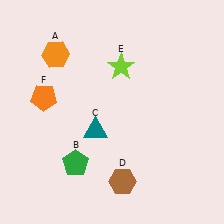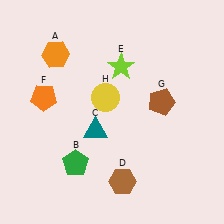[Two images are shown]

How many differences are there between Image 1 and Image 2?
There are 2 differences between the two images.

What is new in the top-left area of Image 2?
A yellow circle (H) was added in the top-left area of Image 2.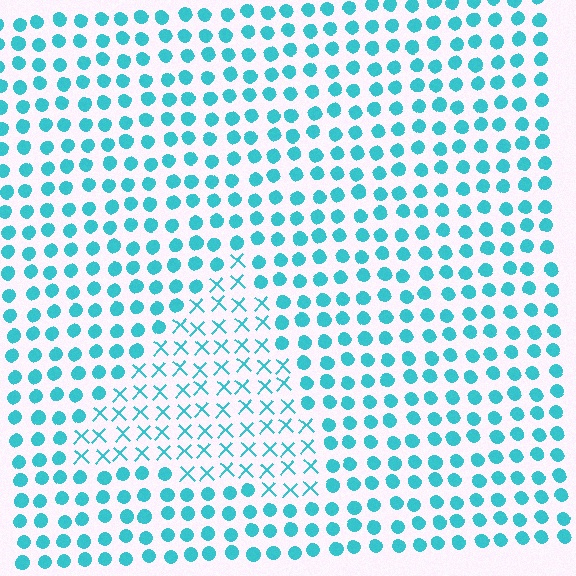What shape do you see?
I see a triangle.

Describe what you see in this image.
The image is filled with small cyan elements arranged in a uniform grid. A triangle-shaped region contains X marks, while the surrounding area contains circles. The boundary is defined purely by the change in element shape.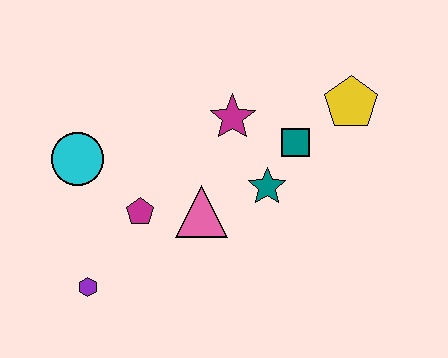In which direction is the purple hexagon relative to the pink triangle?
The purple hexagon is to the left of the pink triangle.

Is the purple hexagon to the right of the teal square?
No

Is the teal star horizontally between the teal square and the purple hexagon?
Yes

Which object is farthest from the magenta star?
The purple hexagon is farthest from the magenta star.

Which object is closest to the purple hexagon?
The magenta pentagon is closest to the purple hexagon.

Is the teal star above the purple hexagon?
Yes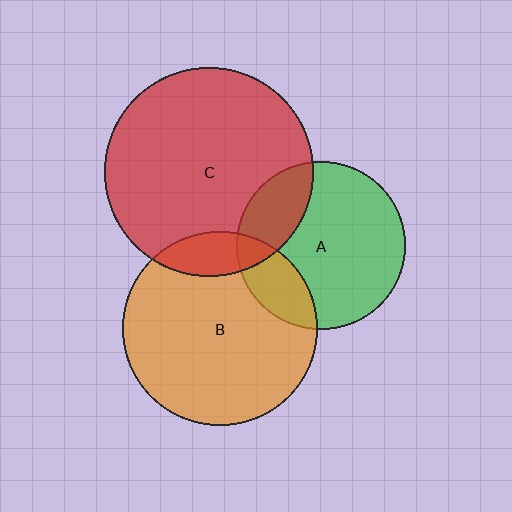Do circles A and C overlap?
Yes.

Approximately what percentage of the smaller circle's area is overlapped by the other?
Approximately 20%.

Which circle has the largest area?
Circle C (red).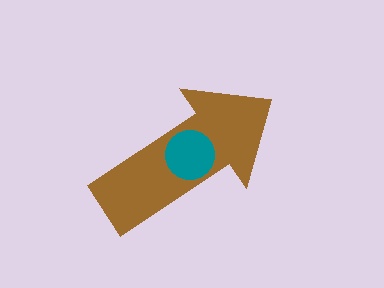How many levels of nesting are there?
2.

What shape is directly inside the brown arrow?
The teal circle.